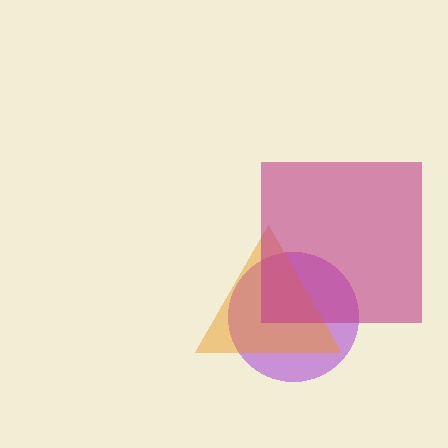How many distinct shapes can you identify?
There are 3 distinct shapes: a purple circle, an orange triangle, a magenta square.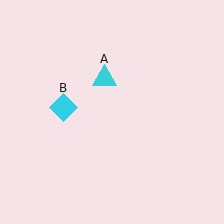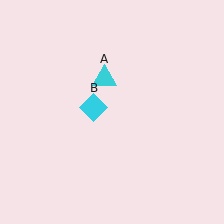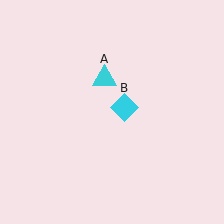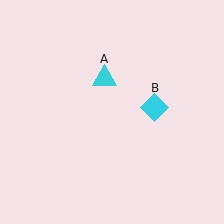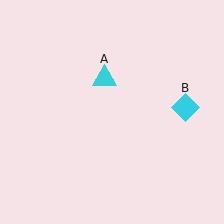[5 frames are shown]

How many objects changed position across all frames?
1 object changed position: cyan diamond (object B).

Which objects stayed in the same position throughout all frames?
Cyan triangle (object A) remained stationary.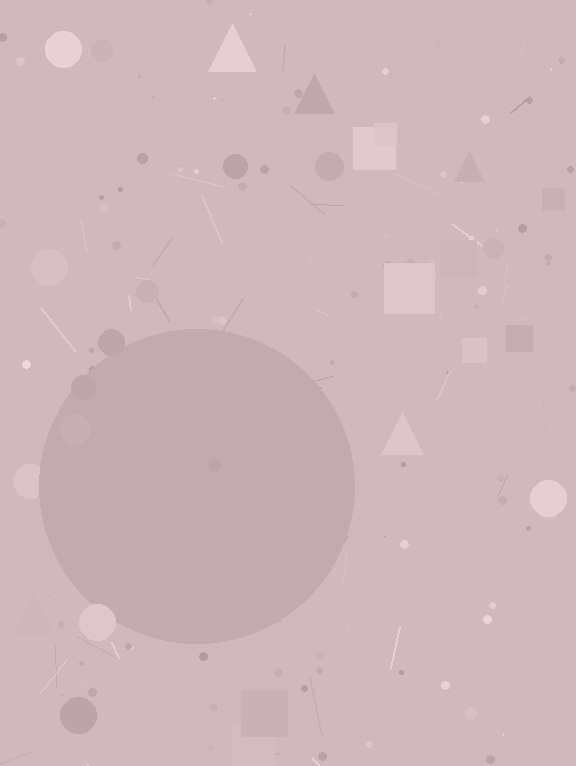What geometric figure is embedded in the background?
A circle is embedded in the background.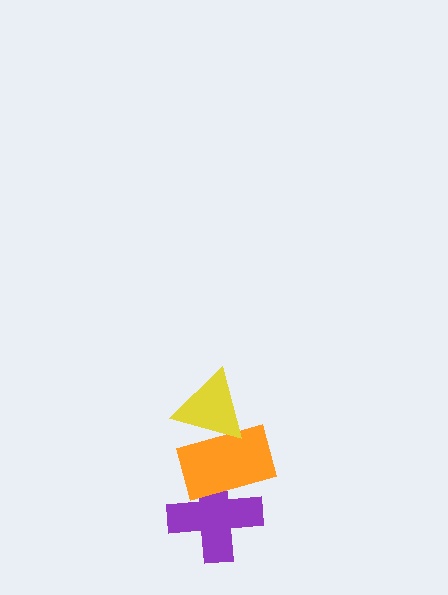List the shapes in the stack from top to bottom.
From top to bottom: the yellow triangle, the orange rectangle, the purple cross.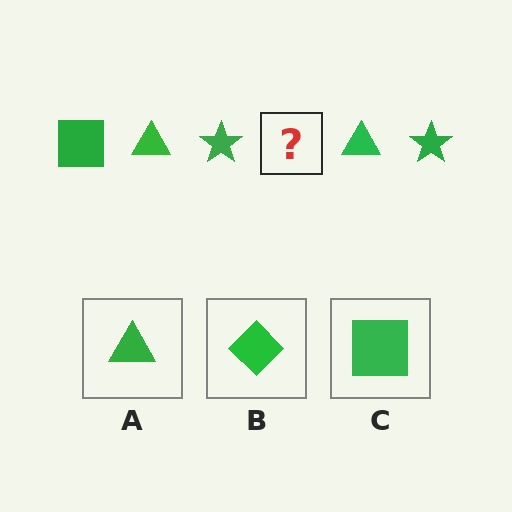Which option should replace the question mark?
Option C.